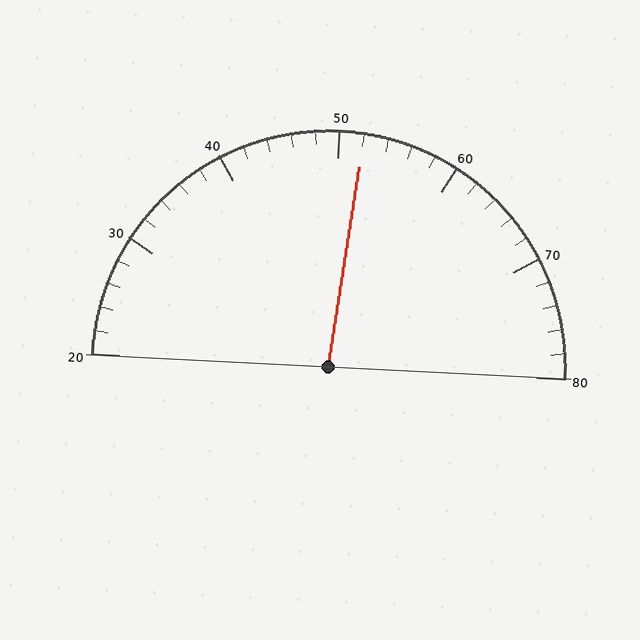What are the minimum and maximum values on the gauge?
The gauge ranges from 20 to 80.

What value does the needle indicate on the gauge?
The needle indicates approximately 52.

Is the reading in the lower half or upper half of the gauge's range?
The reading is in the upper half of the range (20 to 80).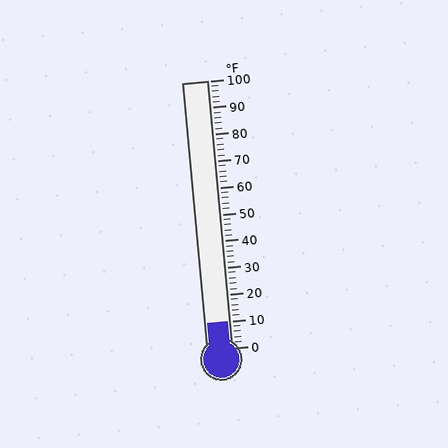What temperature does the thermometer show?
The thermometer shows approximately 10°F.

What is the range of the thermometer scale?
The thermometer scale ranges from 0°F to 100°F.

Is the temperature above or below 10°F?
The temperature is at 10°F.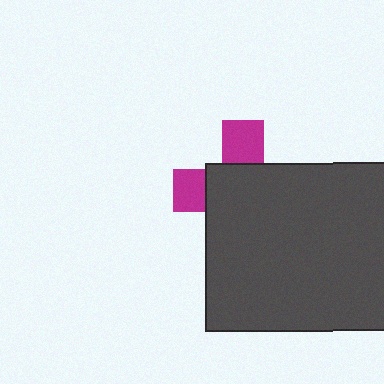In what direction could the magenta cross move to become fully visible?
The magenta cross could move toward the upper-left. That would shift it out from behind the dark gray rectangle entirely.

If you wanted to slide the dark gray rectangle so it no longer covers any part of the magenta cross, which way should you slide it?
Slide it toward the lower-right — that is the most direct way to separate the two shapes.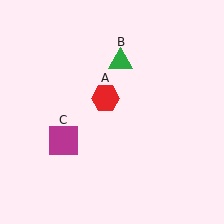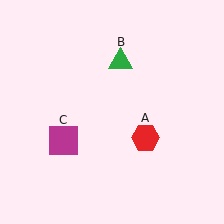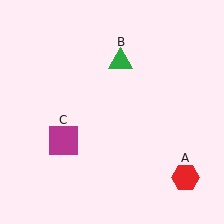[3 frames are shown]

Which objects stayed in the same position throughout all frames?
Green triangle (object B) and magenta square (object C) remained stationary.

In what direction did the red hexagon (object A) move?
The red hexagon (object A) moved down and to the right.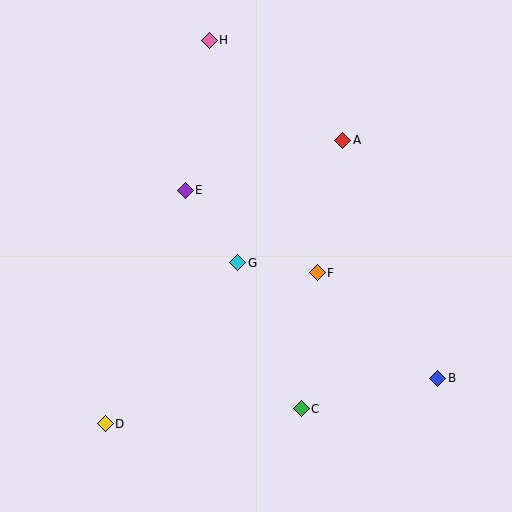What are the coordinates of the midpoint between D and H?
The midpoint between D and H is at (157, 232).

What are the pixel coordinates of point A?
Point A is at (343, 140).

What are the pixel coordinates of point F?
Point F is at (317, 273).